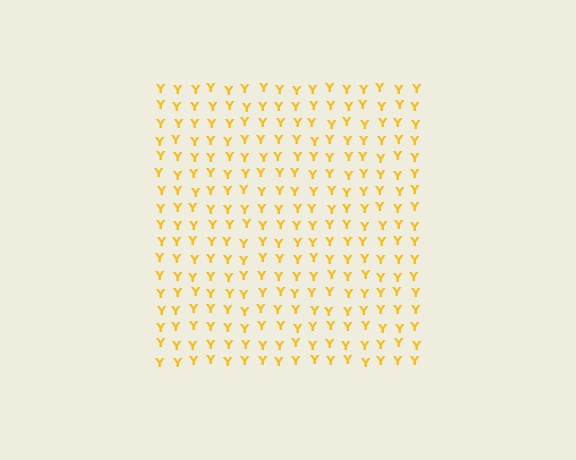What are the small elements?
The small elements are letter Y's.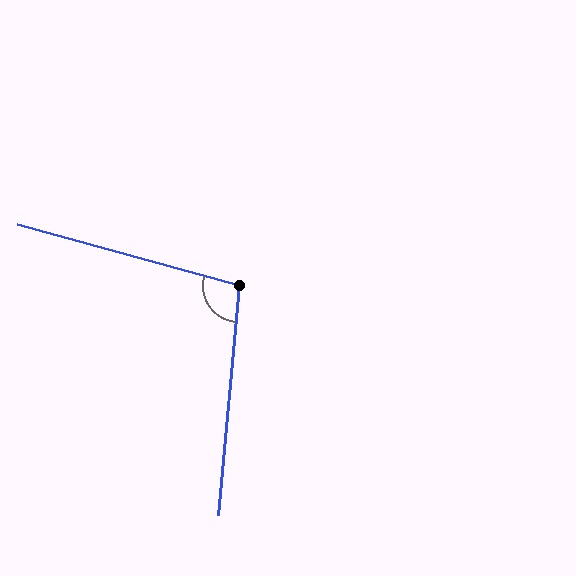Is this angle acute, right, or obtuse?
It is obtuse.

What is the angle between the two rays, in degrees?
Approximately 100 degrees.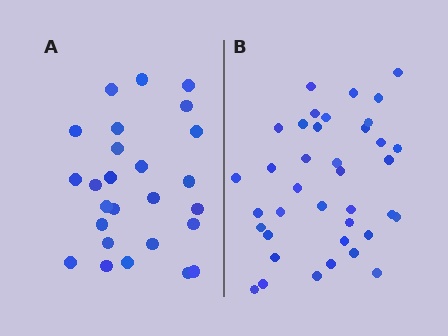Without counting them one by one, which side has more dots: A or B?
Region B (the right region) has more dots.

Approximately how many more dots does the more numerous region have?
Region B has roughly 12 or so more dots than region A.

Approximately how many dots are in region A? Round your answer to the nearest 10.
About 30 dots. (The exact count is 26, which rounds to 30.)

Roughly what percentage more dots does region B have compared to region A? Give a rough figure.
About 45% more.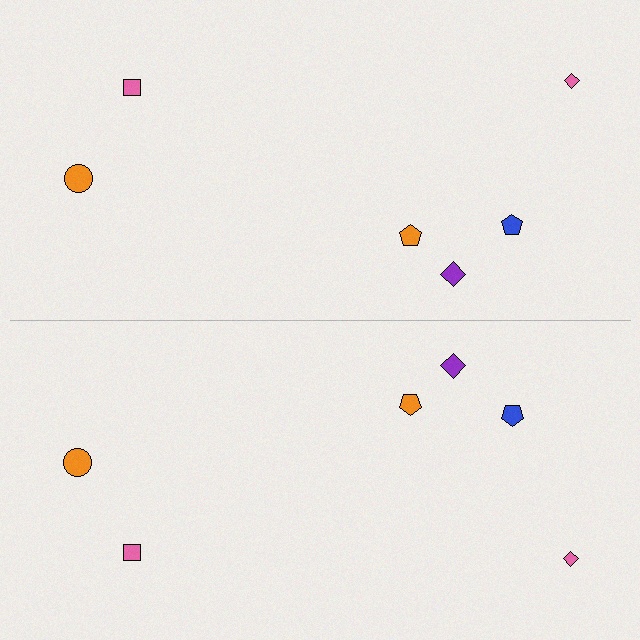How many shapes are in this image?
There are 12 shapes in this image.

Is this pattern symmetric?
Yes, this pattern has bilateral (reflection) symmetry.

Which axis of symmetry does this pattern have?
The pattern has a horizontal axis of symmetry running through the center of the image.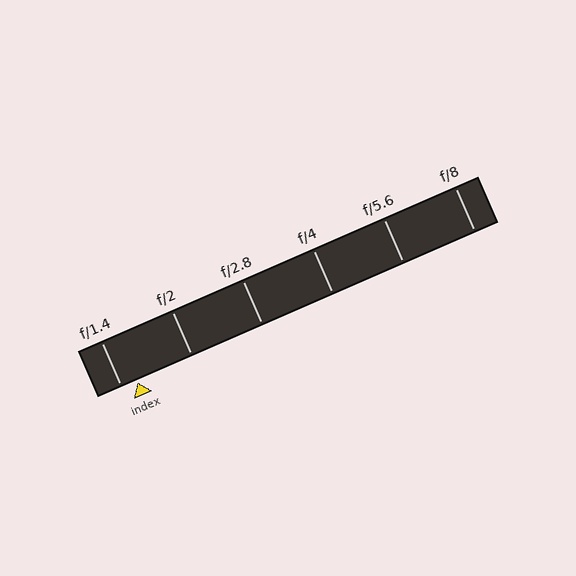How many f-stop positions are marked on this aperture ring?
There are 6 f-stop positions marked.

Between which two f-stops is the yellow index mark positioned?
The index mark is between f/1.4 and f/2.